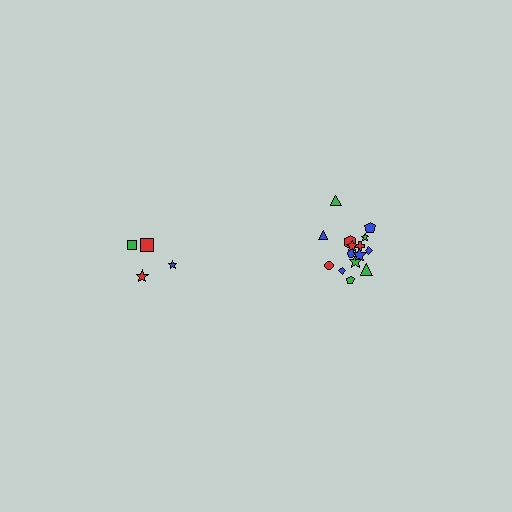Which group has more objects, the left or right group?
The right group.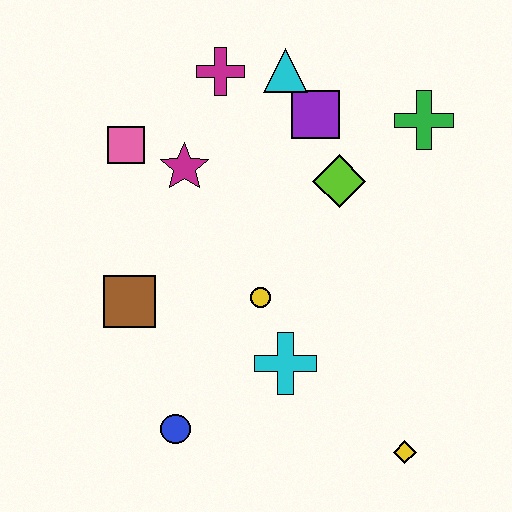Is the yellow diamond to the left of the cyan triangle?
No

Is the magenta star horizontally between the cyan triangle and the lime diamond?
No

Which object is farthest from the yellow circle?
The green cross is farthest from the yellow circle.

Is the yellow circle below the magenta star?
Yes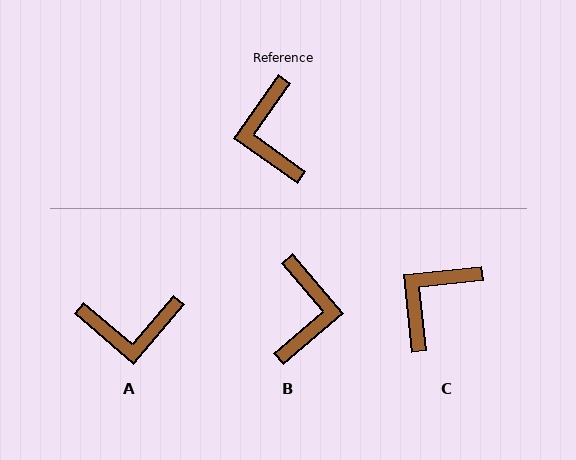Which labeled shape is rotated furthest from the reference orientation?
B, about 166 degrees away.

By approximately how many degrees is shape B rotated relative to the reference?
Approximately 166 degrees counter-clockwise.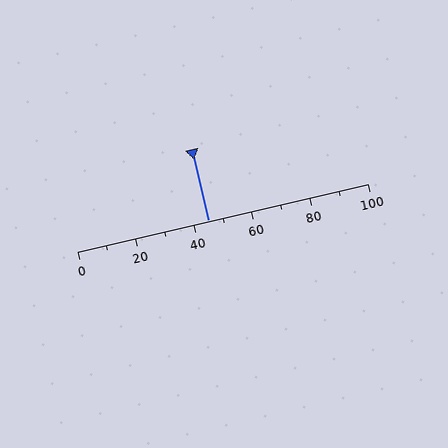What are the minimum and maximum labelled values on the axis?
The axis runs from 0 to 100.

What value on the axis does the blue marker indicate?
The marker indicates approximately 45.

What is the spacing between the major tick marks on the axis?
The major ticks are spaced 20 apart.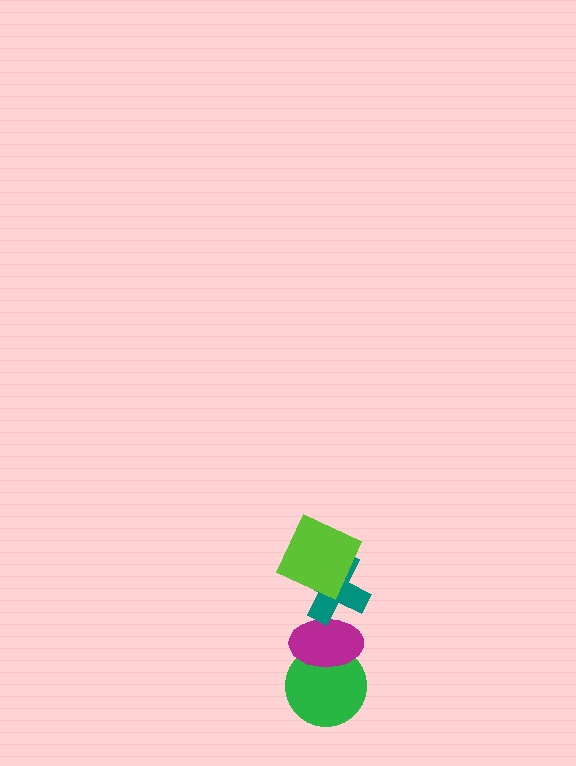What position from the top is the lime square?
The lime square is 1st from the top.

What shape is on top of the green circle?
The magenta ellipse is on top of the green circle.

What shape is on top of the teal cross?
The lime square is on top of the teal cross.